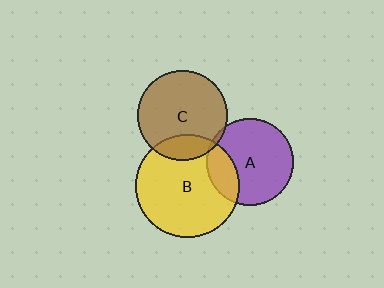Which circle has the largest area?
Circle B (yellow).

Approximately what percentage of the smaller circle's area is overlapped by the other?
Approximately 5%.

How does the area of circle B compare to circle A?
Approximately 1.4 times.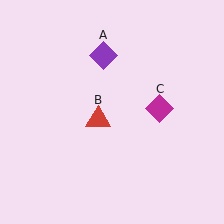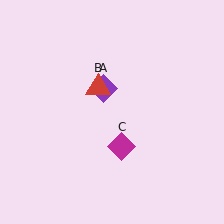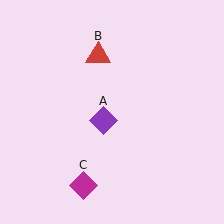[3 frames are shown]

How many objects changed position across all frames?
3 objects changed position: purple diamond (object A), red triangle (object B), magenta diamond (object C).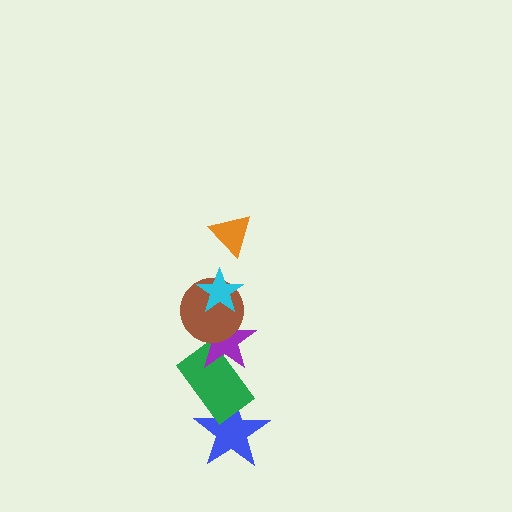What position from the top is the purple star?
The purple star is 4th from the top.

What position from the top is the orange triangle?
The orange triangle is 1st from the top.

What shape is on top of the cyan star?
The orange triangle is on top of the cyan star.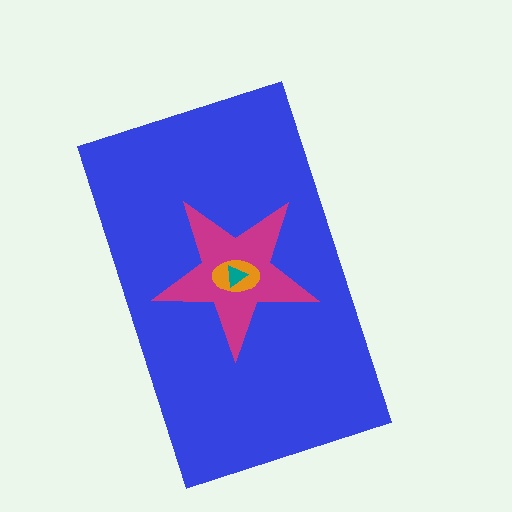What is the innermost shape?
The teal triangle.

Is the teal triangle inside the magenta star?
Yes.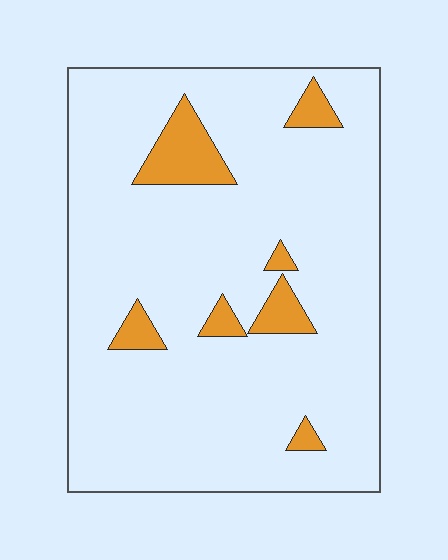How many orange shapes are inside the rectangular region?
7.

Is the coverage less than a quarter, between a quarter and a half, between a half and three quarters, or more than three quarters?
Less than a quarter.